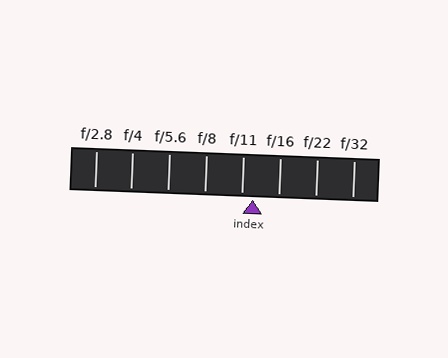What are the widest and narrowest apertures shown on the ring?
The widest aperture shown is f/2.8 and the narrowest is f/32.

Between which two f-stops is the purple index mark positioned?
The index mark is between f/11 and f/16.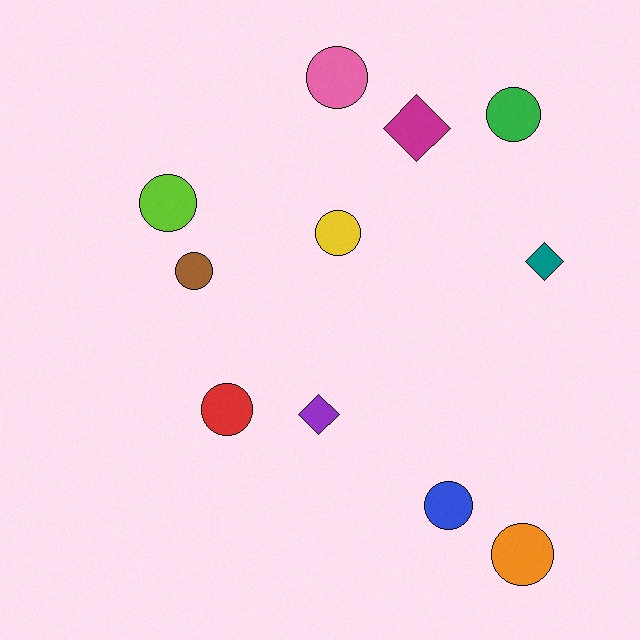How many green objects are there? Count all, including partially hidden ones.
There is 1 green object.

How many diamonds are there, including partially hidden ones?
There are 3 diamonds.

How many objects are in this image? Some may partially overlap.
There are 11 objects.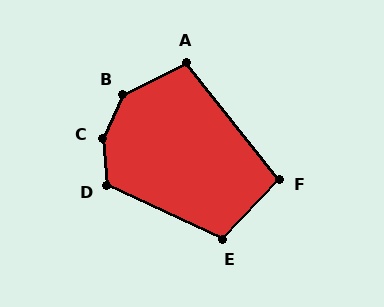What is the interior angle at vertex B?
Approximately 141 degrees (obtuse).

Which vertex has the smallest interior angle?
F, at approximately 98 degrees.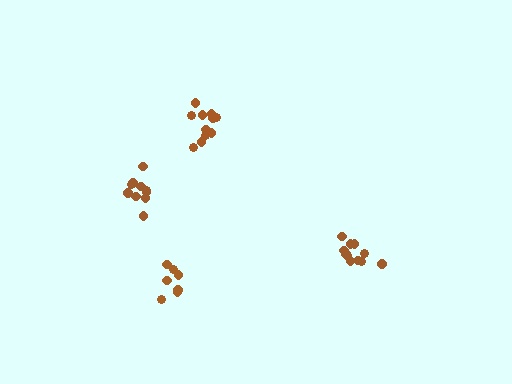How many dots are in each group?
Group 1: 11 dots, Group 2: 10 dots, Group 3: 7 dots, Group 4: 11 dots (39 total).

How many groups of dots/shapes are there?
There are 4 groups.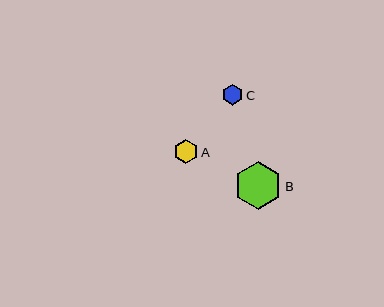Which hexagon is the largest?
Hexagon B is the largest with a size of approximately 48 pixels.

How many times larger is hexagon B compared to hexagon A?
Hexagon B is approximately 1.9 times the size of hexagon A.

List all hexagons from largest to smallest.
From largest to smallest: B, A, C.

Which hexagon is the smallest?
Hexagon C is the smallest with a size of approximately 21 pixels.